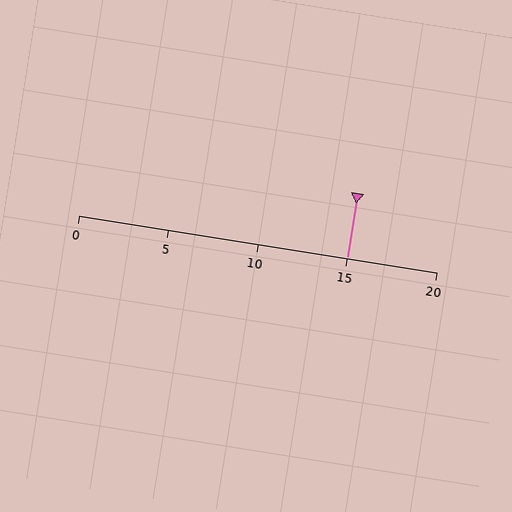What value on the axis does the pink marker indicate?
The marker indicates approximately 15.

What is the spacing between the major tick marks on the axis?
The major ticks are spaced 5 apart.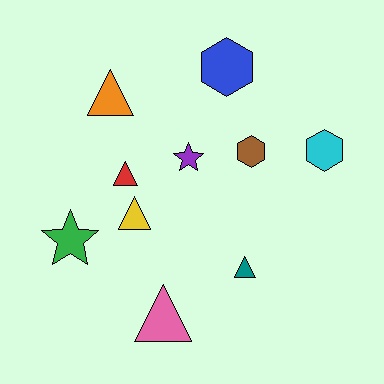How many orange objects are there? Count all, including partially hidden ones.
There is 1 orange object.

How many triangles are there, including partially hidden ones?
There are 5 triangles.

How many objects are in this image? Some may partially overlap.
There are 10 objects.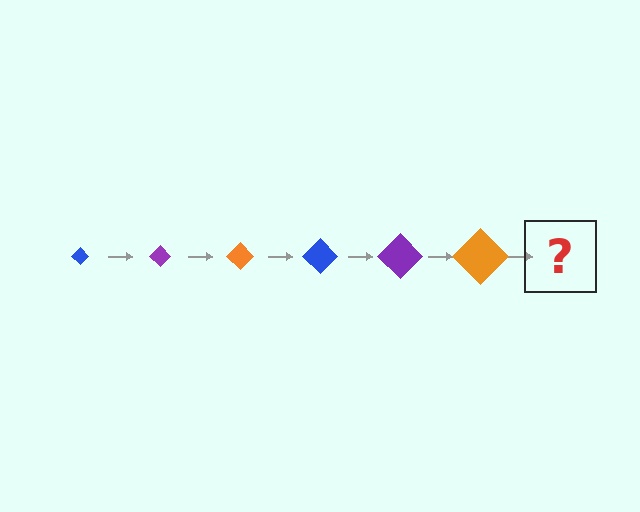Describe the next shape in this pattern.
It should be a blue diamond, larger than the previous one.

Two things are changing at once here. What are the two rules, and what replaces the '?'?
The two rules are that the diamond grows larger each step and the color cycles through blue, purple, and orange. The '?' should be a blue diamond, larger than the previous one.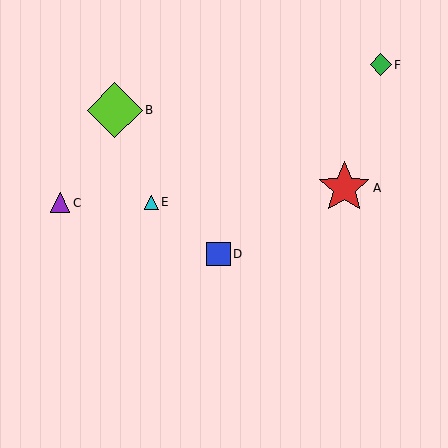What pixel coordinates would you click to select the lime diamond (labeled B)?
Click at (115, 110) to select the lime diamond B.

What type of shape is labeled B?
Shape B is a lime diamond.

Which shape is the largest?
The lime diamond (labeled B) is the largest.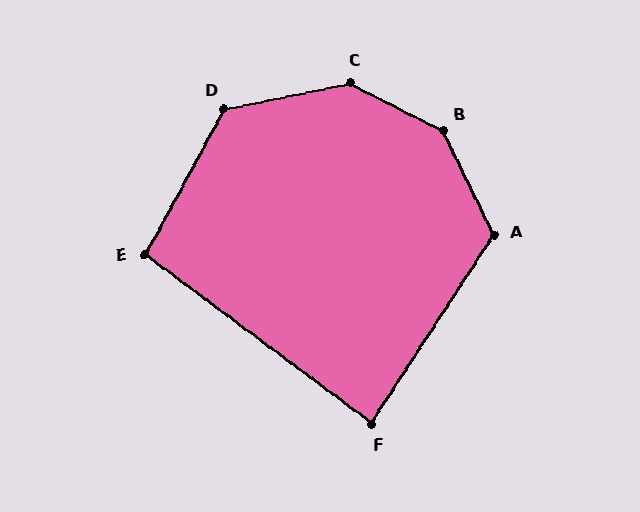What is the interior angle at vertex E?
Approximately 98 degrees (obtuse).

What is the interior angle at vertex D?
Approximately 130 degrees (obtuse).